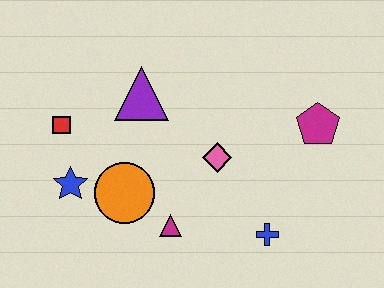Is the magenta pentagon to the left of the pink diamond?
No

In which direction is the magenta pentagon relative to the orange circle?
The magenta pentagon is to the right of the orange circle.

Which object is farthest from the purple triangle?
The blue cross is farthest from the purple triangle.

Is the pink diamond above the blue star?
Yes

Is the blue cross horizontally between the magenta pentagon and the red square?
Yes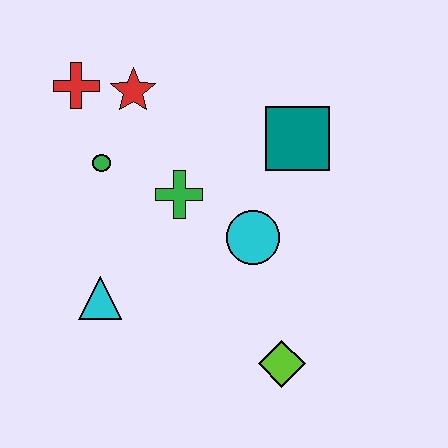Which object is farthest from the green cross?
The lime diamond is farthest from the green cross.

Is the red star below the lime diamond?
No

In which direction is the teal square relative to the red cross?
The teal square is to the right of the red cross.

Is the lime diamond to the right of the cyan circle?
Yes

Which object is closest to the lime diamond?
The cyan circle is closest to the lime diamond.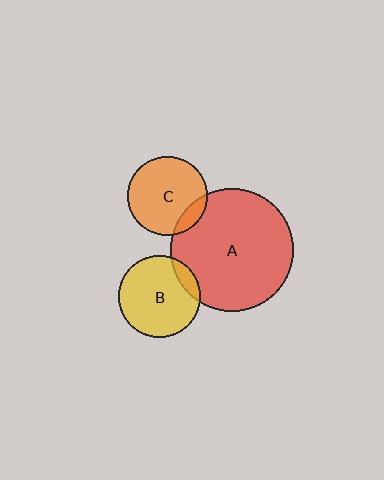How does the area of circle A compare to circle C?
Approximately 2.4 times.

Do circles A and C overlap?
Yes.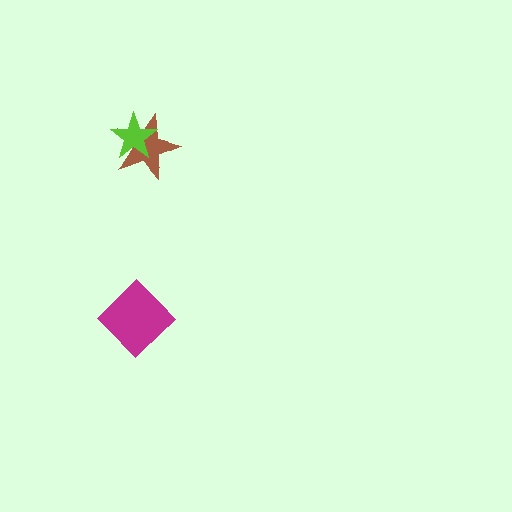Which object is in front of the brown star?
The lime star is in front of the brown star.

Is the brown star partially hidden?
Yes, it is partially covered by another shape.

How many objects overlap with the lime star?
1 object overlaps with the lime star.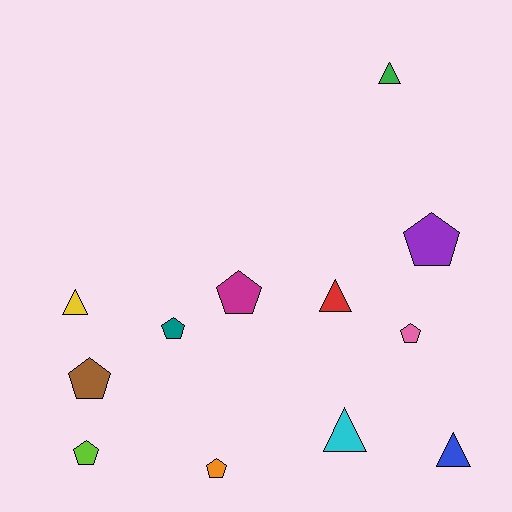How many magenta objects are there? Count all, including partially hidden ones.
There is 1 magenta object.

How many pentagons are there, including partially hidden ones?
There are 7 pentagons.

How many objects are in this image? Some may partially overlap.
There are 12 objects.